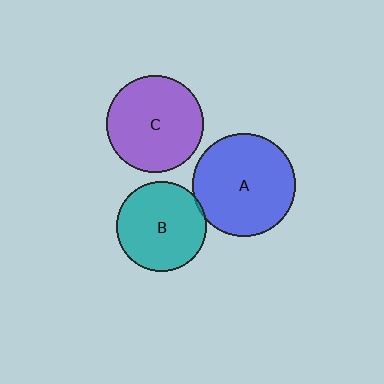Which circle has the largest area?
Circle A (blue).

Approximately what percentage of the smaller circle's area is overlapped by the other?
Approximately 5%.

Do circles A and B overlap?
Yes.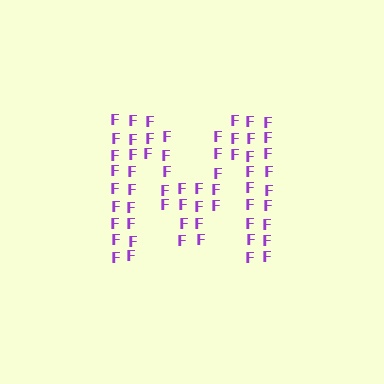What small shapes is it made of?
It is made of small letter F's.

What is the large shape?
The large shape is the letter M.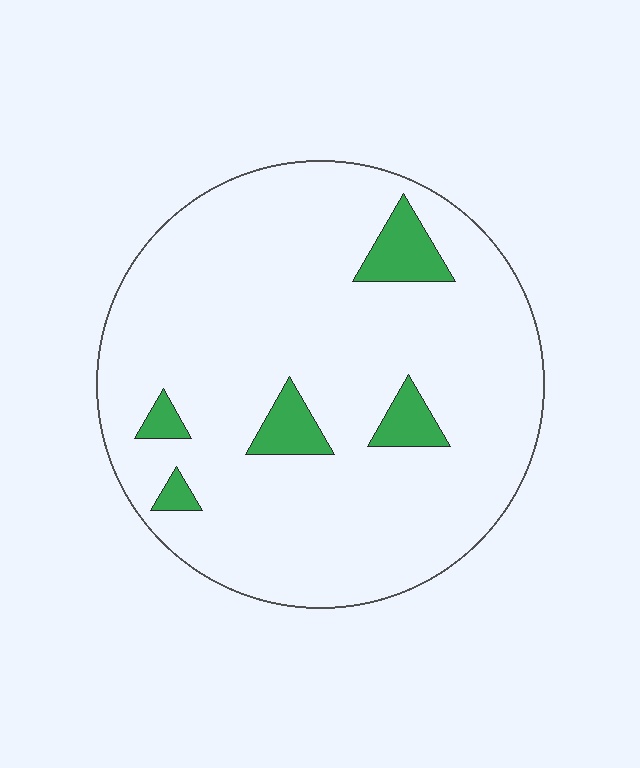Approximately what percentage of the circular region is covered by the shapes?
Approximately 10%.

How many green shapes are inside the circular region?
5.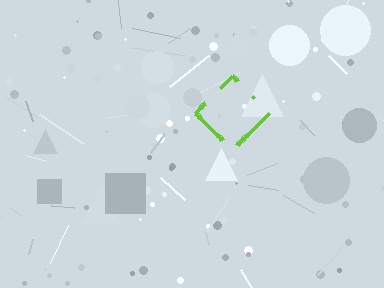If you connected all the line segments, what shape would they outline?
They would outline a diamond.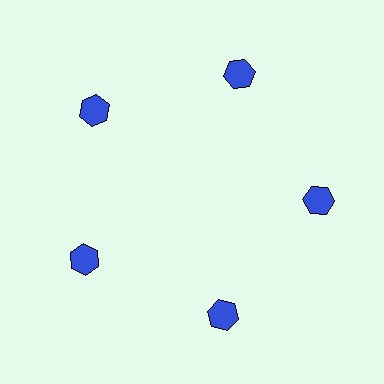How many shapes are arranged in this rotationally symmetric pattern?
There are 5 shapes, arranged in 5 groups of 1.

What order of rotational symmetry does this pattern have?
This pattern has 5-fold rotational symmetry.